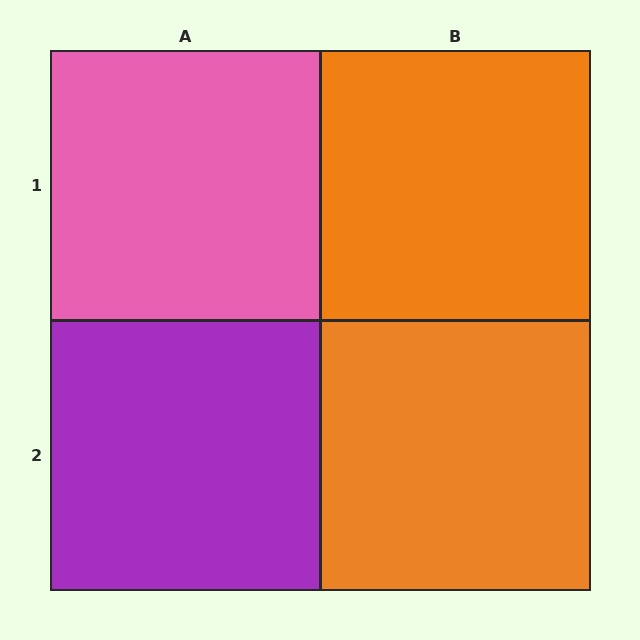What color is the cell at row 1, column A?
Pink.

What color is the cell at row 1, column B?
Orange.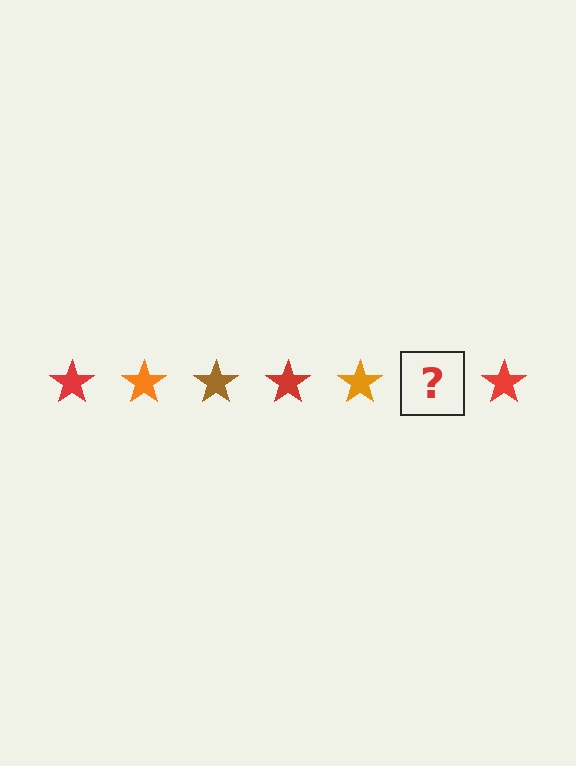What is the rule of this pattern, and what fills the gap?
The rule is that the pattern cycles through red, orange, brown stars. The gap should be filled with a brown star.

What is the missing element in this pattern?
The missing element is a brown star.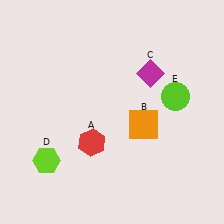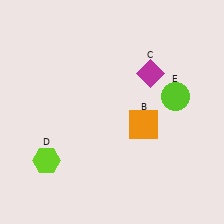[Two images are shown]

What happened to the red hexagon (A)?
The red hexagon (A) was removed in Image 2. It was in the bottom-left area of Image 1.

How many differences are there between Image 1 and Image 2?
There is 1 difference between the two images.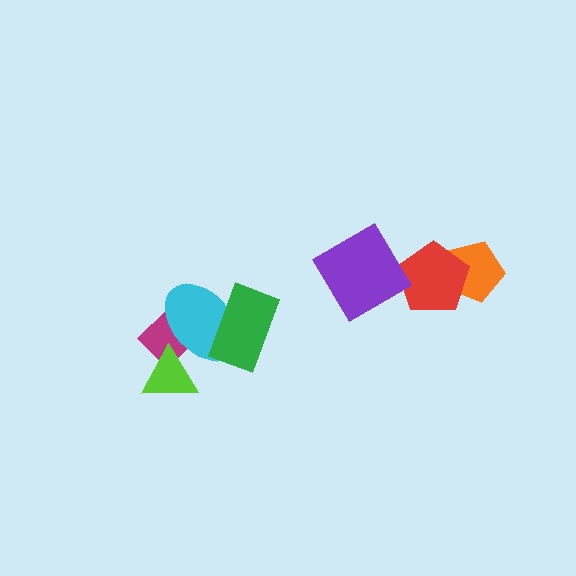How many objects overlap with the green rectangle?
1 object overlaps with the green rectangle.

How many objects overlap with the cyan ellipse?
3 objects overlap with the cyan ellipse.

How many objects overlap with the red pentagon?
1 object overlaps with the red pentagon.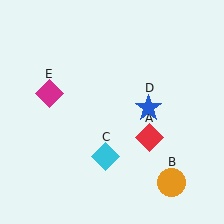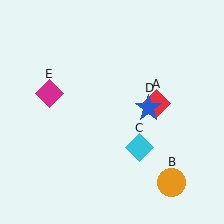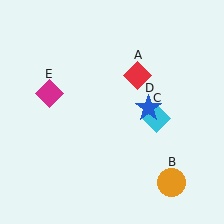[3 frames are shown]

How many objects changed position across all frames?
2 objects changed position: red diamond (object A), cyan diamond (object C).